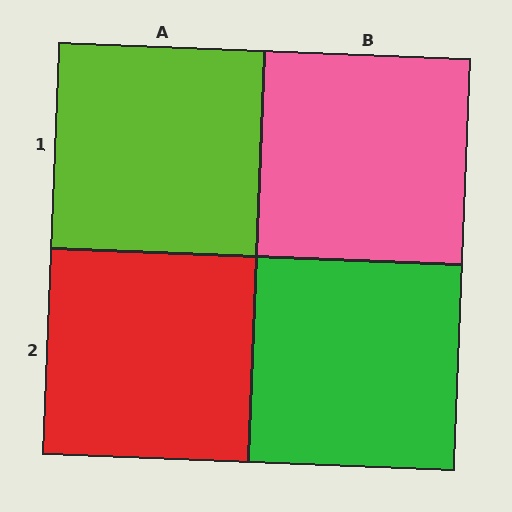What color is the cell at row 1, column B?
Pink.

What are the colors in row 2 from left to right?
Red, green.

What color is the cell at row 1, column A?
Lime.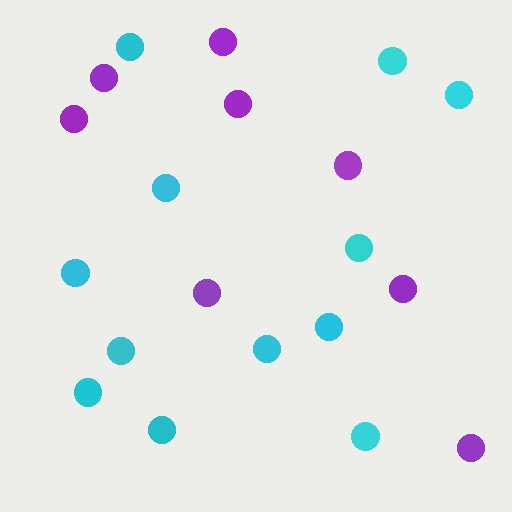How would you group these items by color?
There are 2 groups: one group of cyan circles (12) and one group of purple circles (8).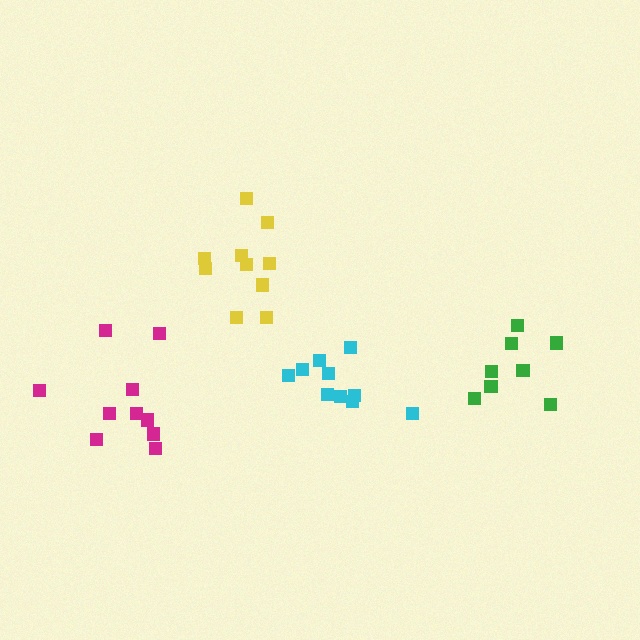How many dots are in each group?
Group 1: 8 dots, Group 2: 10 dots, Group 3: 10 dots, Group 4: 10 dots (38 total).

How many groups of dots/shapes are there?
There are 4 groups.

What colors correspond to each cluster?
The clusters are colored: green, yellow, cyan, magenta.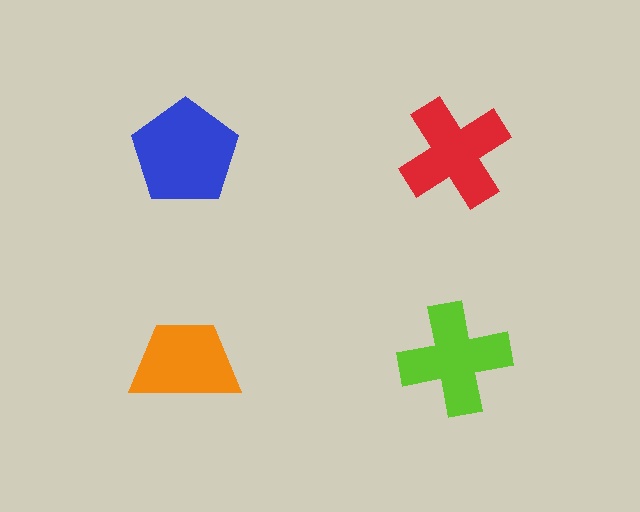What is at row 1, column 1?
A blue pentagon.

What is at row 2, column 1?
An orange trapezoid.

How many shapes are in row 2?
2 shapes.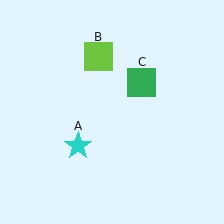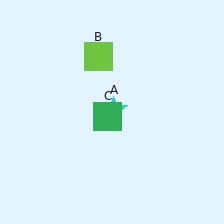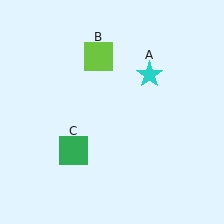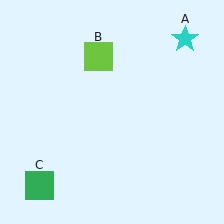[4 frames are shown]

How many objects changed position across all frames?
2 objects changed position: cyan star (object A), green square (object C).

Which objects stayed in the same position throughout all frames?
Lime square (object B) remained stationary.